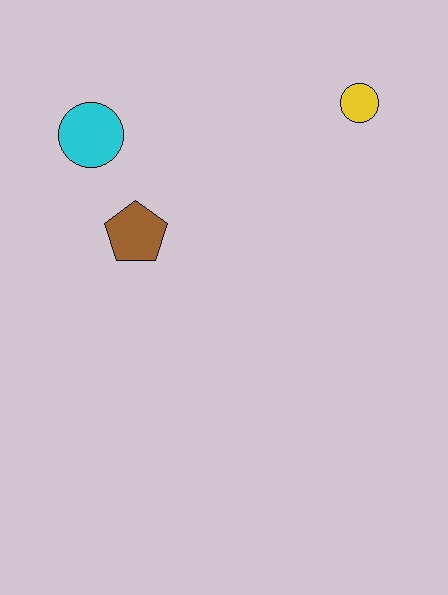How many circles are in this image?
There are 2 circles.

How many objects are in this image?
There are 3 objects.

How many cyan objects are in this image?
There is 1 cyan object.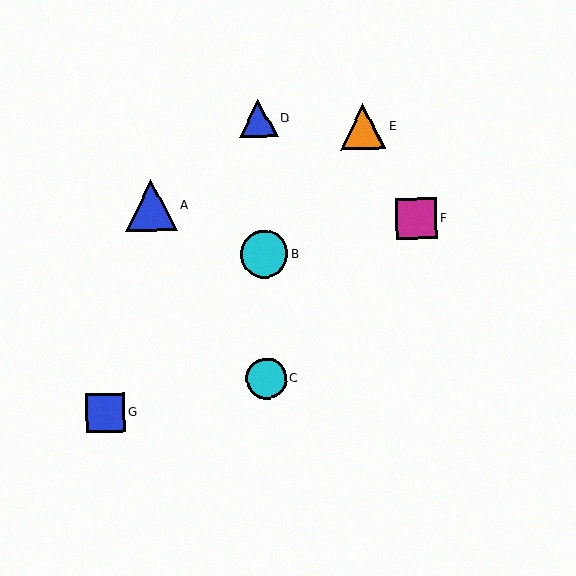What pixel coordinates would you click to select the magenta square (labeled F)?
Click at (416, 219) to select the magenta square F.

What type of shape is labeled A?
Shape A is a blue triangle.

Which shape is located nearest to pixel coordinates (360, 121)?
The orange triangle (labeled E) at (363, 127) is nearest to that location.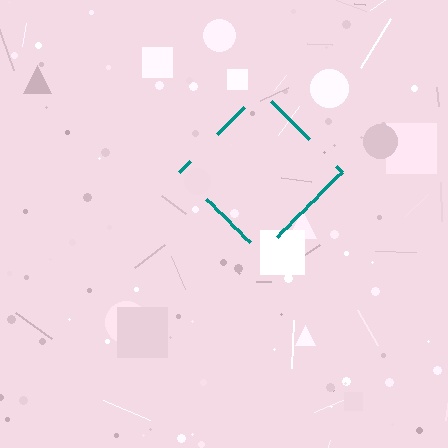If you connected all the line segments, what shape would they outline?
They would outline a diamond.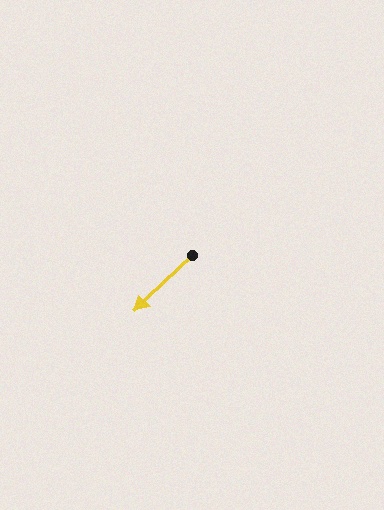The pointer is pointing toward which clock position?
Roughly 8 o'clock.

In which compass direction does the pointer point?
Southwest.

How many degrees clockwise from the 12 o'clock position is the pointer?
Approximately 226 degrees.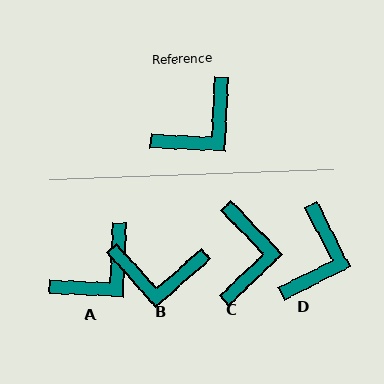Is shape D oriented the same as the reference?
No, it is off by about 29 degrees.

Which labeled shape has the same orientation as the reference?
A.